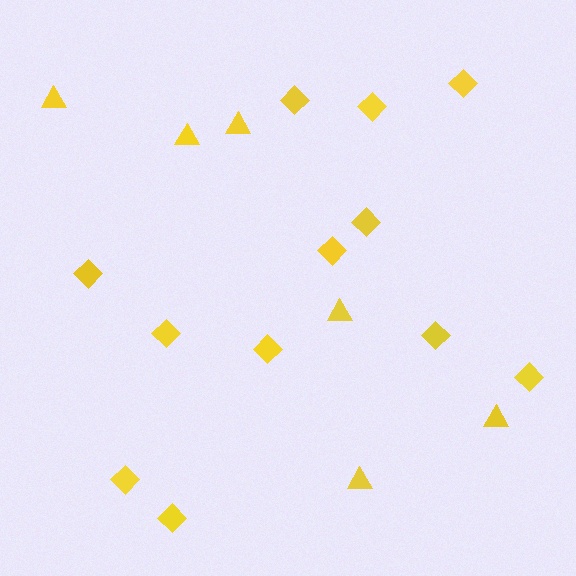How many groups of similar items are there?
There are 2 groups: one group of triangles (6) and one group of diamonds (12).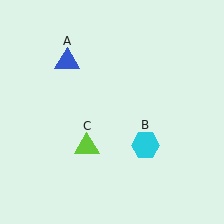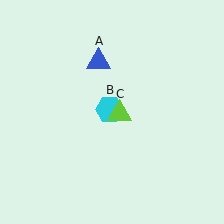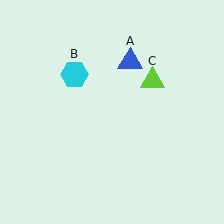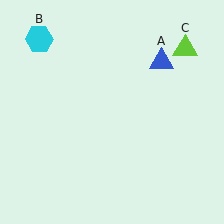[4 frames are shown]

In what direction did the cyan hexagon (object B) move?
The cyan hexagon (object B) moved up and to the left.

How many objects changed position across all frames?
3 objects changed position: blue triangle (object A), cyan hexagon (object B), lime triangle (object C).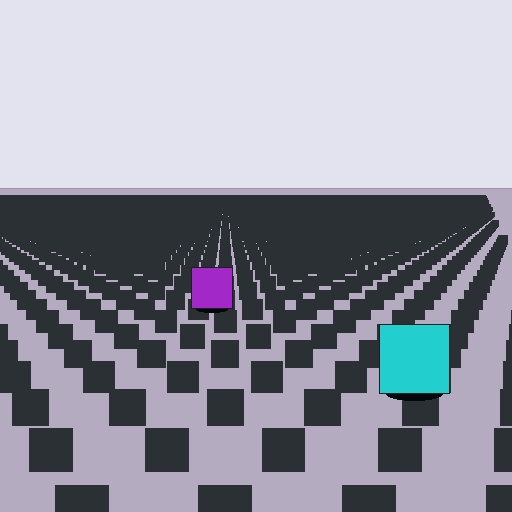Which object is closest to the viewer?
The cyan square is closest. The texture marks near it are larger and more spread out.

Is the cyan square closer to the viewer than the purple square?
Yes. The cyan square is closer — you can tell from the texture gradient: the ground texture is coarser near it.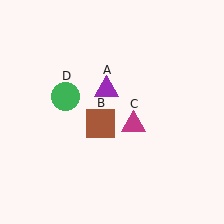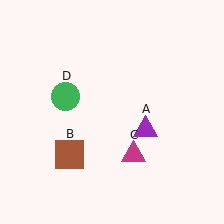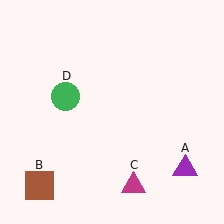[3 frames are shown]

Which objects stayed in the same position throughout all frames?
Green circle (object D) remained stationary.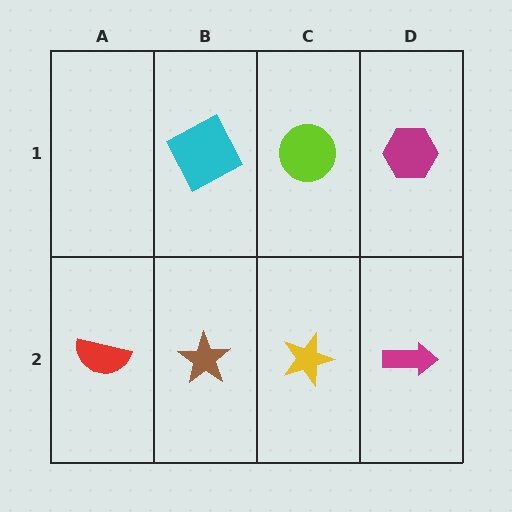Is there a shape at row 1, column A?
No, that cell is empty.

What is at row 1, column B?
A cyan square.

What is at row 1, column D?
A magenta hexagon.